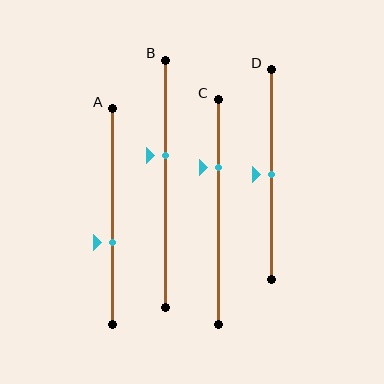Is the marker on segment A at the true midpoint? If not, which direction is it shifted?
No, the marker on segment A is shifted downward by about 12% of the segment length.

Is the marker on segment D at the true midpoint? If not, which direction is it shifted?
Yes, the marker on segment D is at the true midpoint.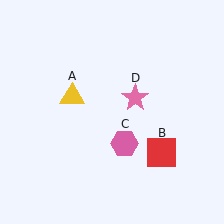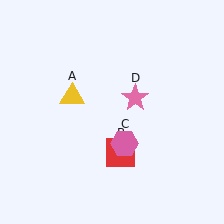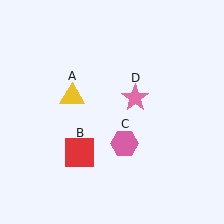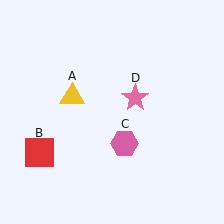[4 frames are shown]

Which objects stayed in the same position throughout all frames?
Yellow triangle (object A) and pink hexagon (object C) and pink star (object D) remained stationary.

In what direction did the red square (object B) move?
The red square (object B) moved left.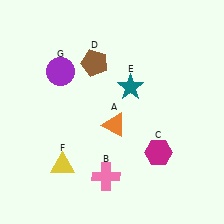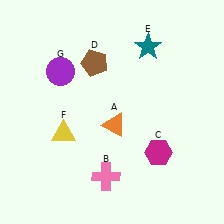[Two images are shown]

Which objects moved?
The objects that moved are: the teal star (E), the yellow triangle (F).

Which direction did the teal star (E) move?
The teal star (E) moved up.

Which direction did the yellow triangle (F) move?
The yellow triangle (F) moved up.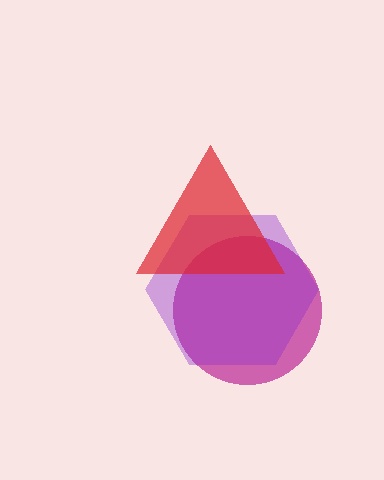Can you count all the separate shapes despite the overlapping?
Yes, there are 3 separate shapes.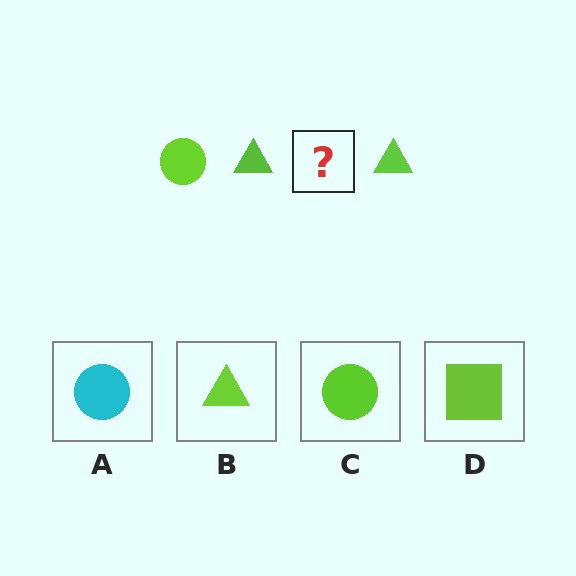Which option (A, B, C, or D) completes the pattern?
C.